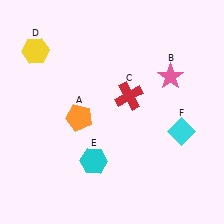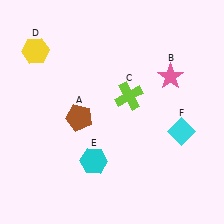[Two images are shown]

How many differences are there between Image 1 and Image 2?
There are 2 differences between the two images.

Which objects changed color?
A changed from orange to brown. C changed from red to lime.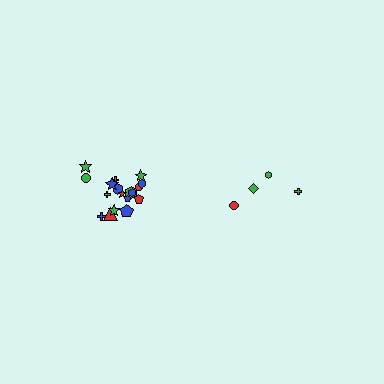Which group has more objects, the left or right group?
The left group.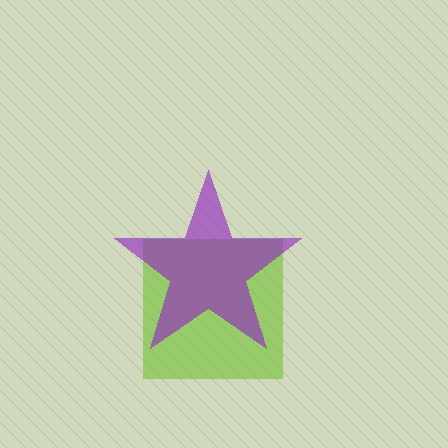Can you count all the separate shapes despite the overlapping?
Yes, there are 2 separate shapes.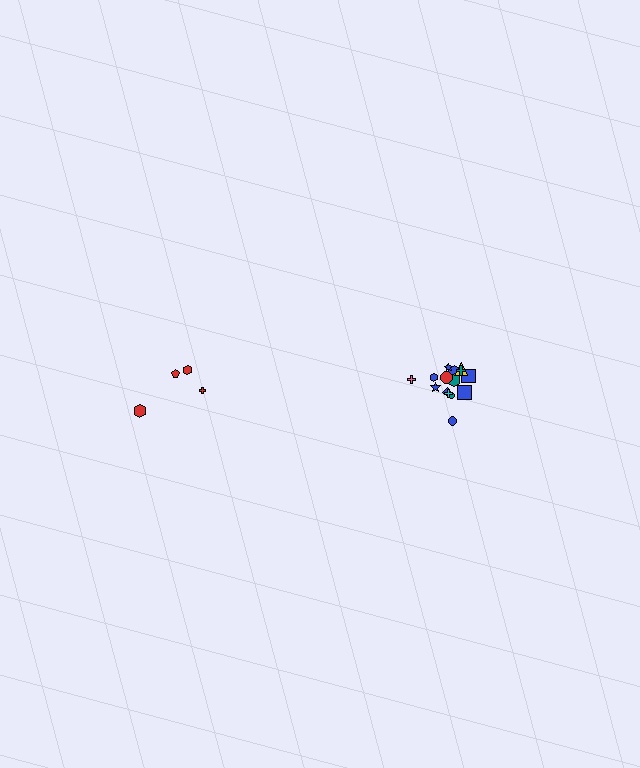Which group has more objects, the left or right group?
The right group.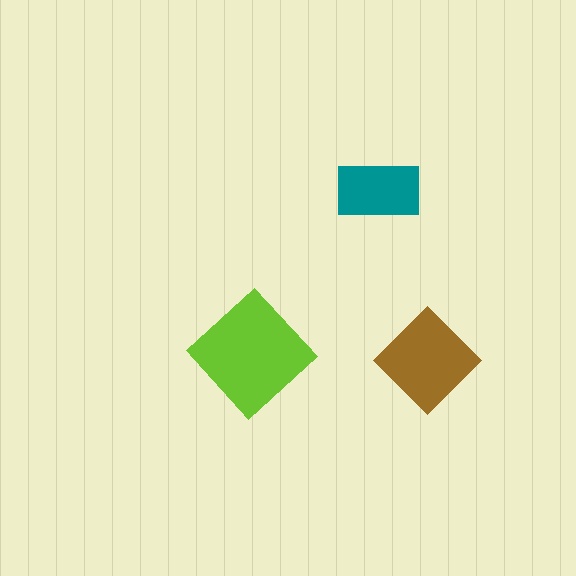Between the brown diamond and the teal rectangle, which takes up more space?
The brown diamond.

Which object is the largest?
The lime diamond.